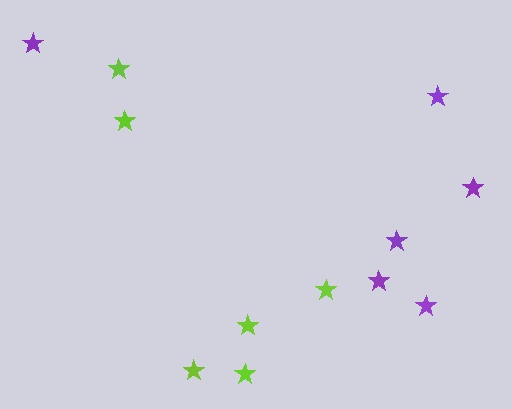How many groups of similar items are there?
There are 2 groups: one group of purple stars (6) and one group of lime stars (6).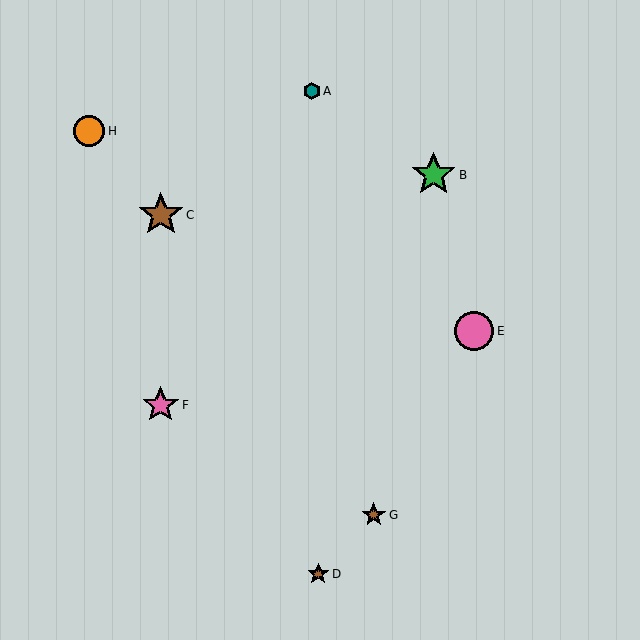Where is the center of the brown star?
The center of the brown star is at (318, 574).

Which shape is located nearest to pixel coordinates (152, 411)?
The pink star (labeled F) at (161, 405) is nearest to that location.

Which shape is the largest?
The brown star (labeled C) is the largest.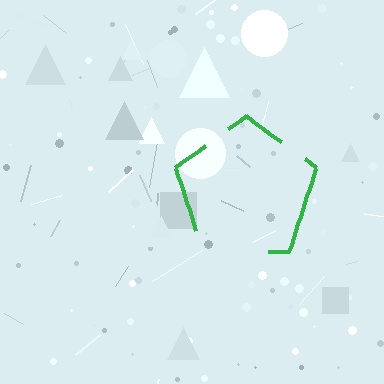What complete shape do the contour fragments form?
The contour fragments form a pentagon.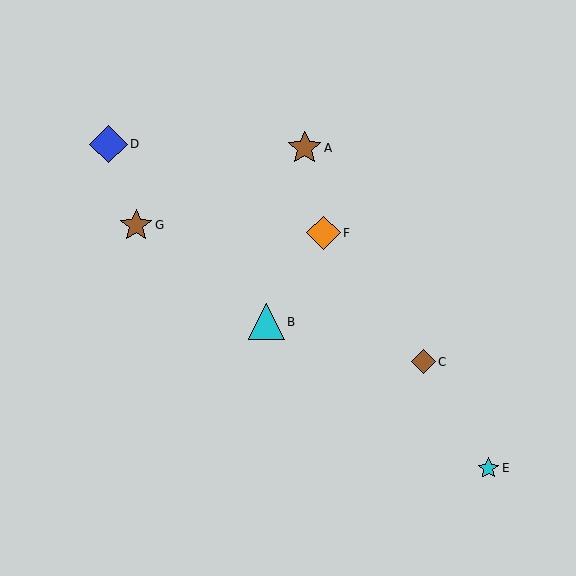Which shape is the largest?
The blue diamond (labeled D) is the largest.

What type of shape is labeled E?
Shape E is a cyan star.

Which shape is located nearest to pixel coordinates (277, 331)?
The cyan triangle (labeled B) at (266, 322) is nearest to that location.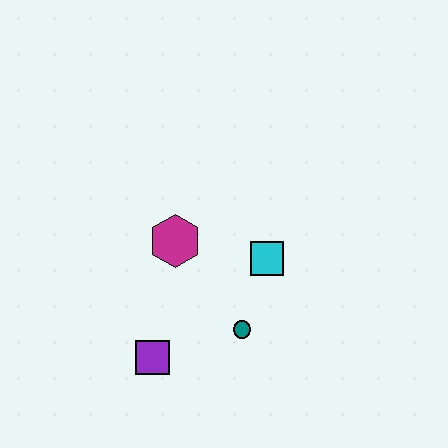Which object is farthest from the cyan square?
The purple square is farthest from the cyan square.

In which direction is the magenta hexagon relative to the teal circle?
The magenta hexagon is above the teal circle.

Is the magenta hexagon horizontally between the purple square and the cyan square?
Yes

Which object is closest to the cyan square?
The teal circle is closest to the cyan square.